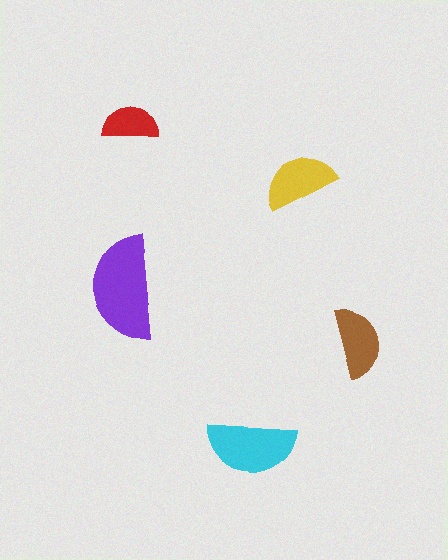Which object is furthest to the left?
The purple semicircle is leftmost.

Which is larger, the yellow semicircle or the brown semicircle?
The yellow one.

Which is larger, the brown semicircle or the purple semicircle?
The purple one.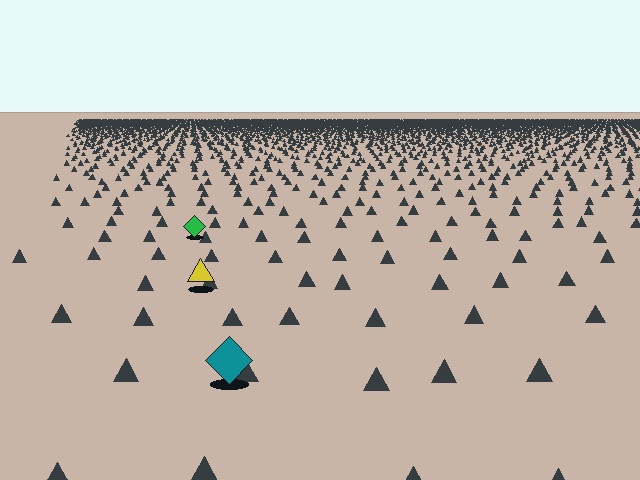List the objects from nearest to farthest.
From nearest to farthest: the teal diamond, the yellow triangle, the green diamond.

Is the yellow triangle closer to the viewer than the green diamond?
Yes. The yellow triangle is closer — you can tell from the texture gradient: the ground texture is coarser near it.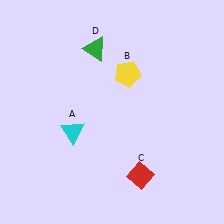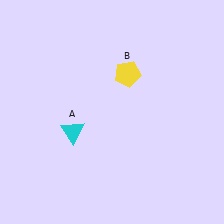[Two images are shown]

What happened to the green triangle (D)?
The green triangle (D) was removed in Image 2. It was in the top-left area of Image 1.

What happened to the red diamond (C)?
The red diamond (C) was removed in Image 2. It was in the bottom-right area of Image 1.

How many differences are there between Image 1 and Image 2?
There are 2 differences between the two images.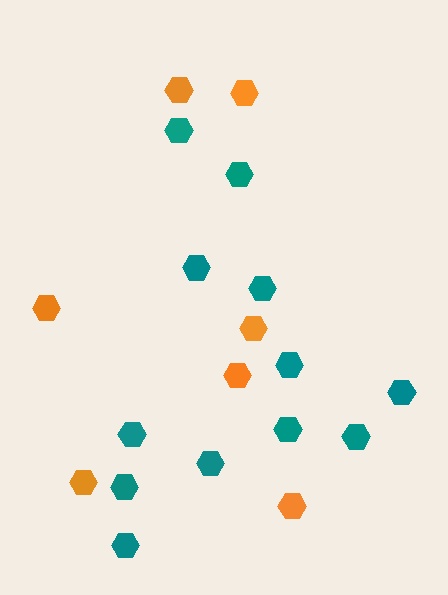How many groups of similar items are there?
There are 2 groups: one group of teal hexagons (12) and one group of orange hexagons (7).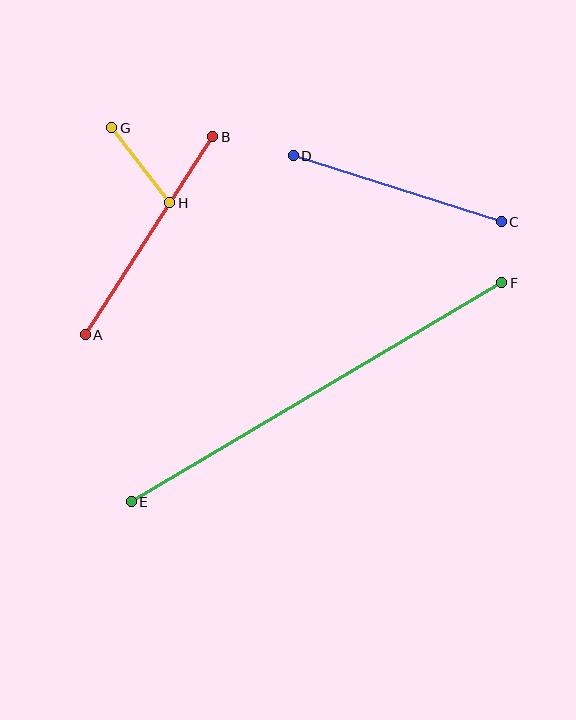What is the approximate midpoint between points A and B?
The midpoint is at approximately (149, 236) pixels.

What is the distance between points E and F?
The distance is approximately 431 pixels.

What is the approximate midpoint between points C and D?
The midpoint is at approximately (397, 189) pixels.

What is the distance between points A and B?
The distance is approximately 236 pixels.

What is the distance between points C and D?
The distance is approximately 218 pixels.